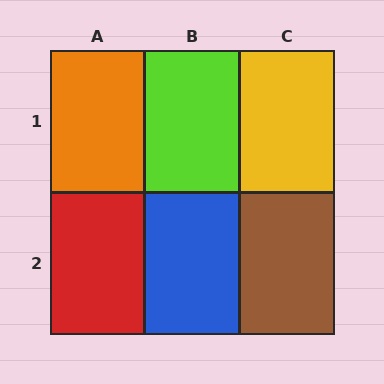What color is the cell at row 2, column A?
Red.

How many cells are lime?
1 cell is lime.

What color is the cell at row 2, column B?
Blue.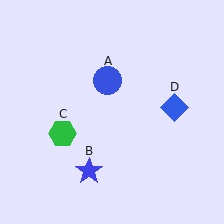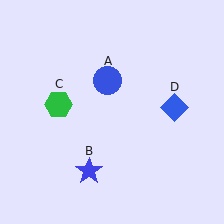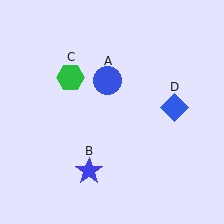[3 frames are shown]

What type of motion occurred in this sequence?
The green hexagon (object C) rotated clockwise around the center of the scene.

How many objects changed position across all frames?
1 object changed position: green hexagon (object C).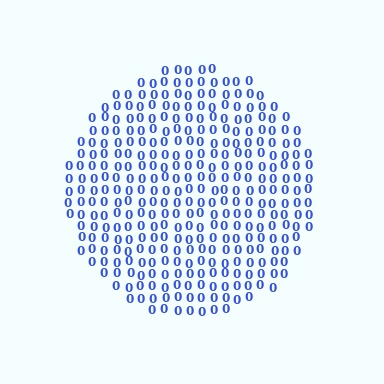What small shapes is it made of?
It is made of small digit 0's.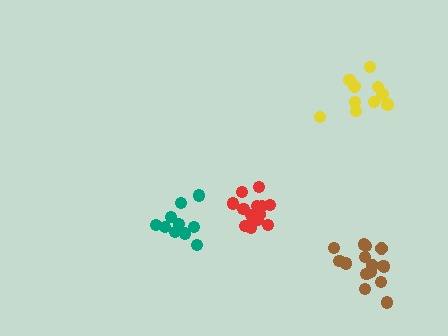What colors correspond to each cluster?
The clusters are colored: yellow, teal, brown, red.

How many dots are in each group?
Group 1: 12 dots, Group 2: 10 dots, Group 3: 15 dots, Group 4: 14 dots (51 total).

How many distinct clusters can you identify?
There are 4 distinct clusters.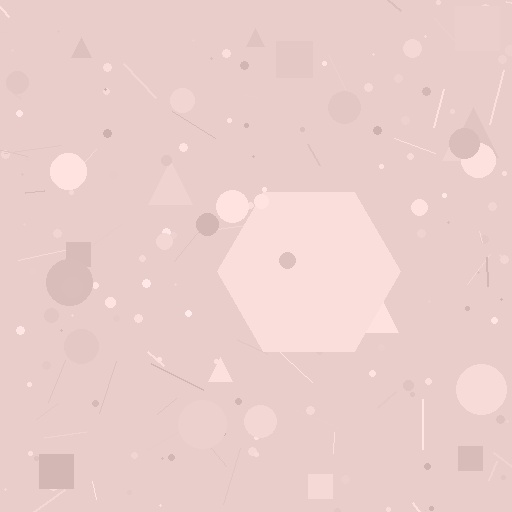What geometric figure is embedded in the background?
A hexagon is embedded in the background.